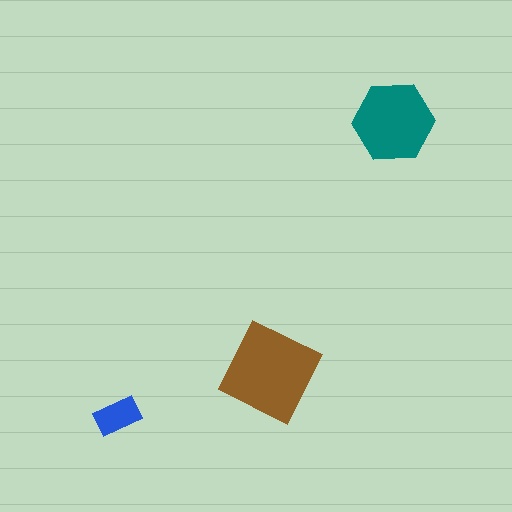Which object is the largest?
The brown diamond.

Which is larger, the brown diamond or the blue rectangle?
The brown diamond.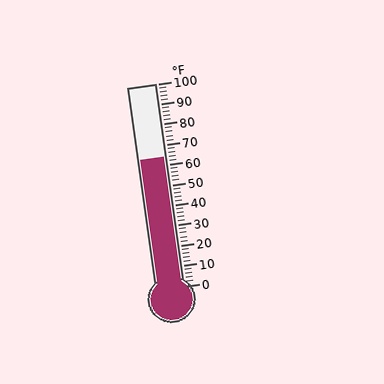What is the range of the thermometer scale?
The thermometer scale ranges from 0°F to 100°F.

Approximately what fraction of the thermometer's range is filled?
The thermometer is filled to approximately 65% of its range.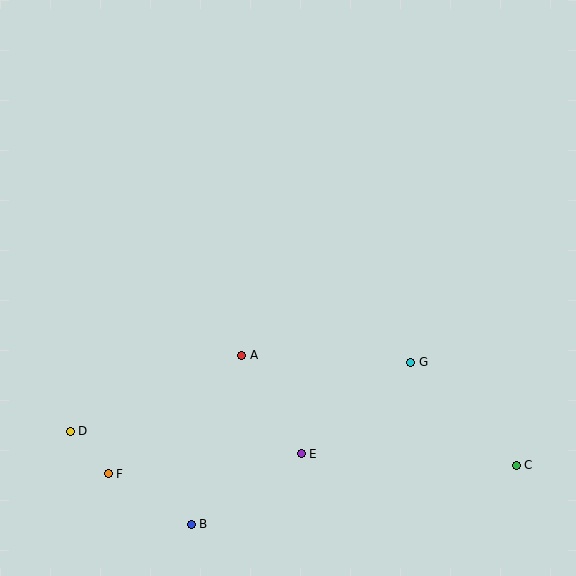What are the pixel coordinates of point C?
Point C is at (516, 465).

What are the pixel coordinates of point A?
Point A is at (242, 355).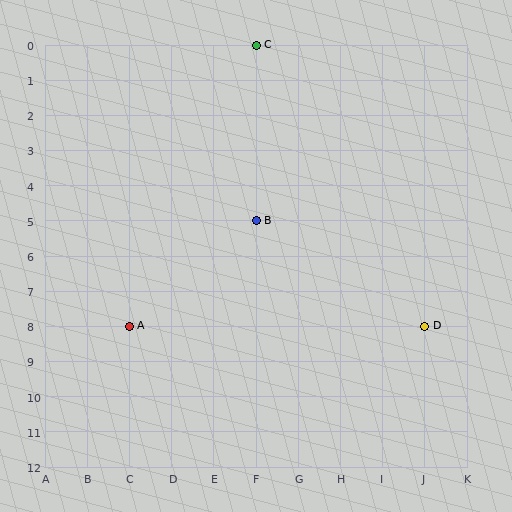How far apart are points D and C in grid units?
Points D and C are 4 columns and 8 rows apart (about 8.9 grid units diagonally).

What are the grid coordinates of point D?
Point D is at grid coordinates (J, 8).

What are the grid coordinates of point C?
Point C is at grid coordinates (F, 0).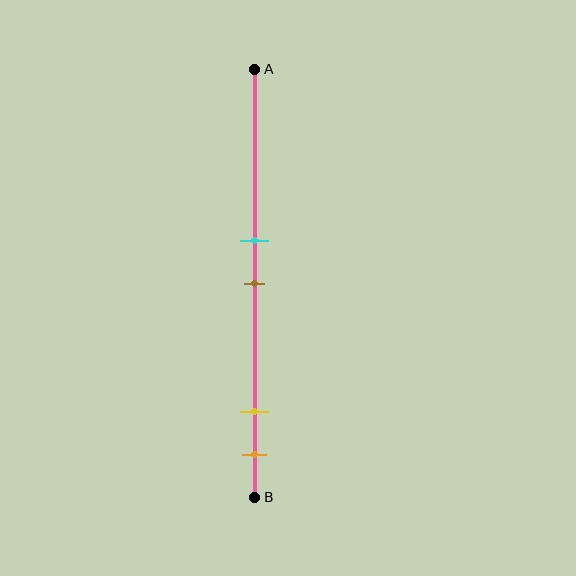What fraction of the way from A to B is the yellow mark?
The yellow mark is approximately 80% (0.8) of the way from A to B.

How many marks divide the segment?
There are 4 marks dividing the segment.